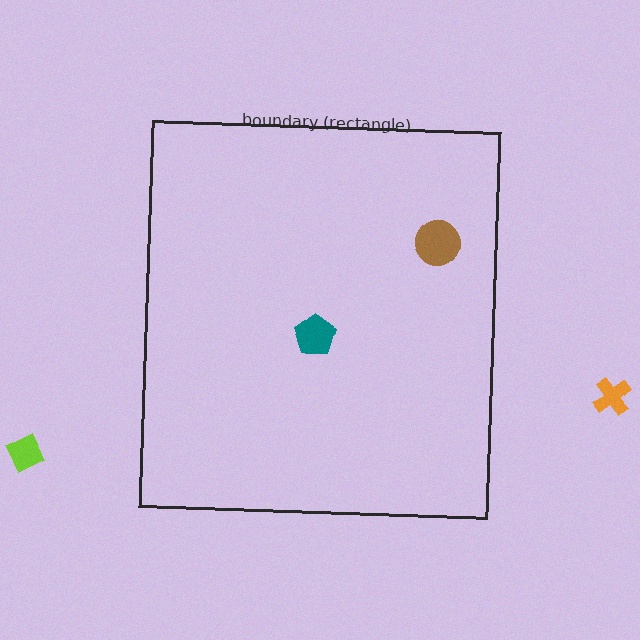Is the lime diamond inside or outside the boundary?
Outside.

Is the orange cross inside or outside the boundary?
Outside.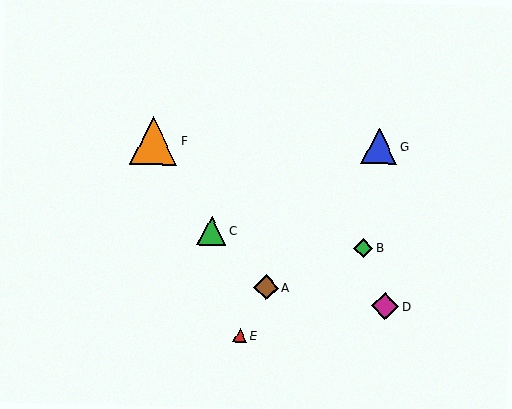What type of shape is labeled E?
Shape E is a red triangle.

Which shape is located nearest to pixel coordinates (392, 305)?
The magenta diamond (labeled D) at (385, 306) is nearest to that location.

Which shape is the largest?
The orange triangle (labeled F) is the largest.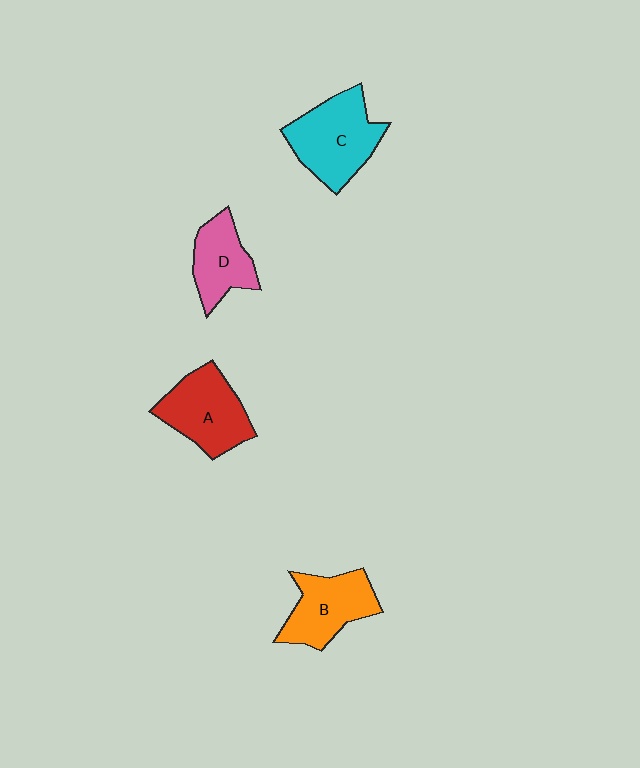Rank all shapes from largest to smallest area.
From largest to smallest: C (cyan), A (red), B (orange), D (pink).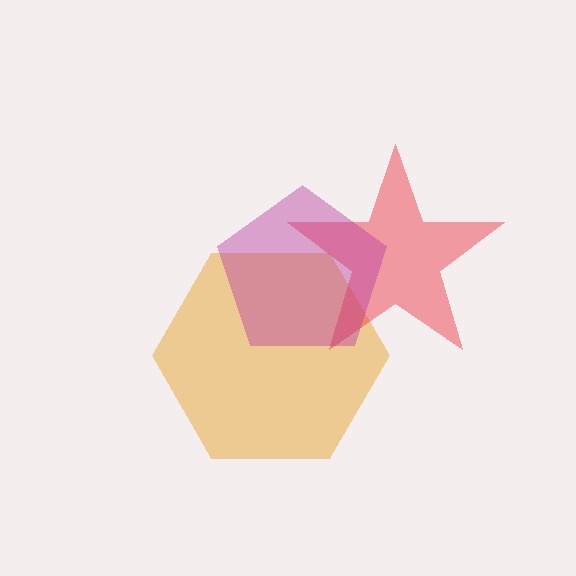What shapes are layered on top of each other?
The layered shapes are: an orange hexagon, a red star, a magenta pentagon.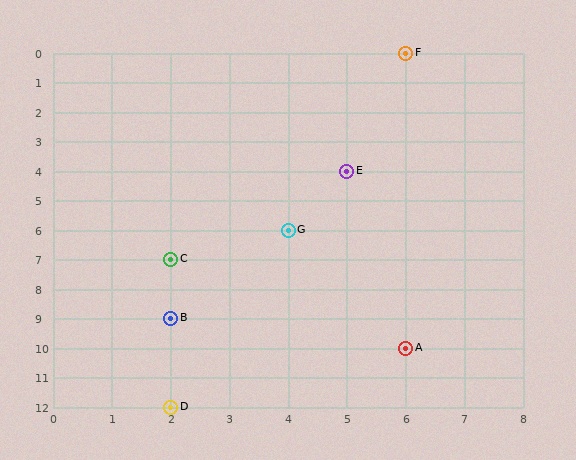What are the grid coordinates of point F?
Point F is at grid coordinates (6, 0).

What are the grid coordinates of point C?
Point C is at grid coordinates (2, 7).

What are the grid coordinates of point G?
Point G is at grid coordinates (4, 6).